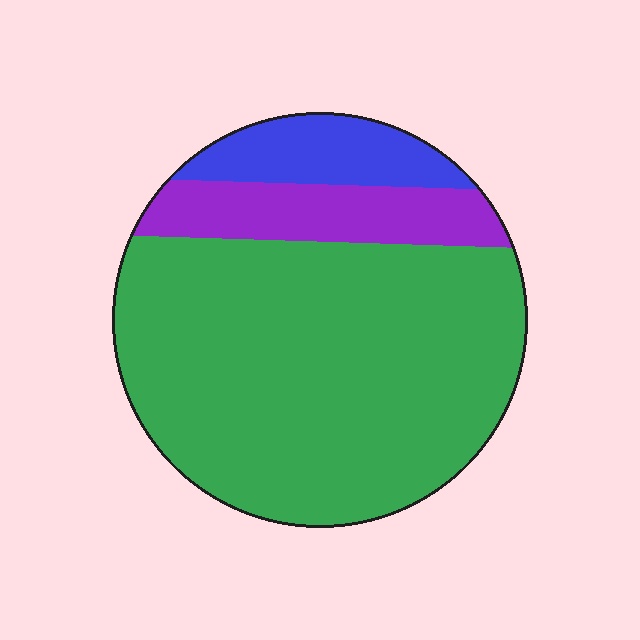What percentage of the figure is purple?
Purple covers around 15% of the figure.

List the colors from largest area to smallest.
From largest to smallest: green, purple, blue.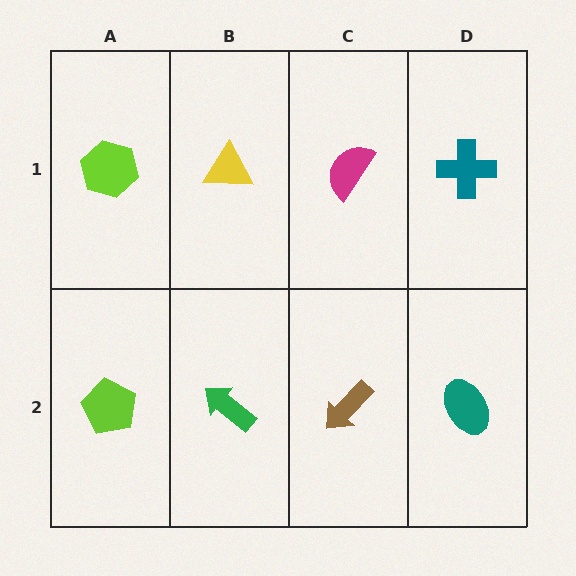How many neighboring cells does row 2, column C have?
3.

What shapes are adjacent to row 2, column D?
A teal cross (row 1, column D), a brown arrow (row 2, column C).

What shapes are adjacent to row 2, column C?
A magenta semicircle (row 1, column C), a green arrow (row 2, column B), a teal ellipse (row 2, column D).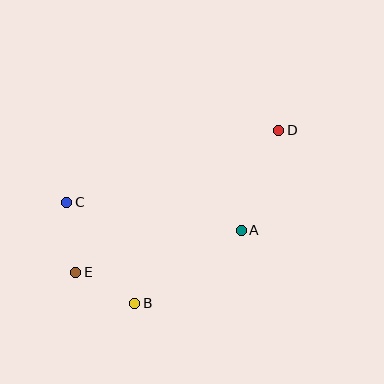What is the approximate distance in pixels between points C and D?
The distance between C and D is approximately 224 pixels.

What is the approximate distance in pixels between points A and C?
The distance between A and C is approximately 177 pixels.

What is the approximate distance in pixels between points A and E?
The distance between A and E is approximately 171 pixels.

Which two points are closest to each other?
Points B and E are closest to each other.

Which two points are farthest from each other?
Points D and E are farthest from each other.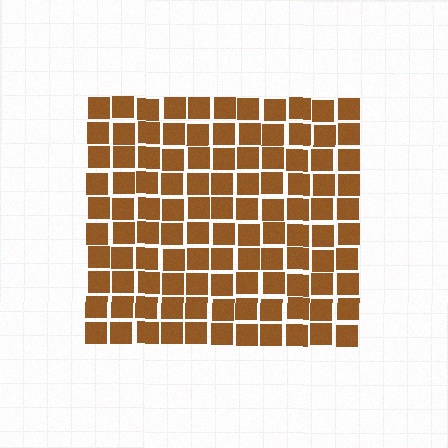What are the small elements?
The small elements are squares.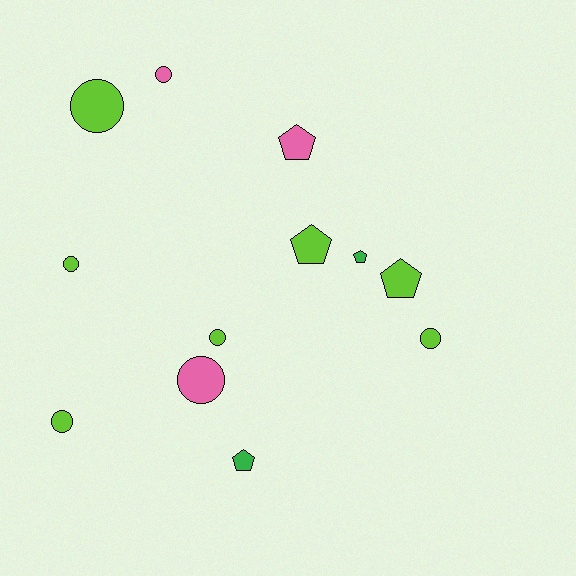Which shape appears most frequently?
Circle, with 7 objects.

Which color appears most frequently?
Lime, with 7 objects.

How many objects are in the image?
There are 12 objects.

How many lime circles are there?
There are 5 lime circles.